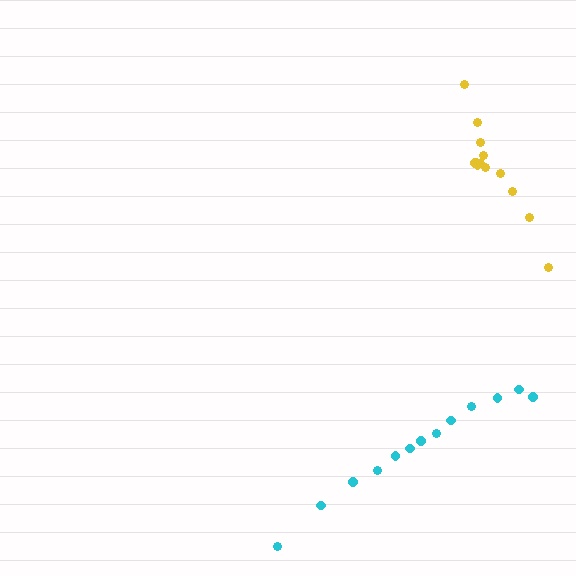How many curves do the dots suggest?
There are 2 distinct paths.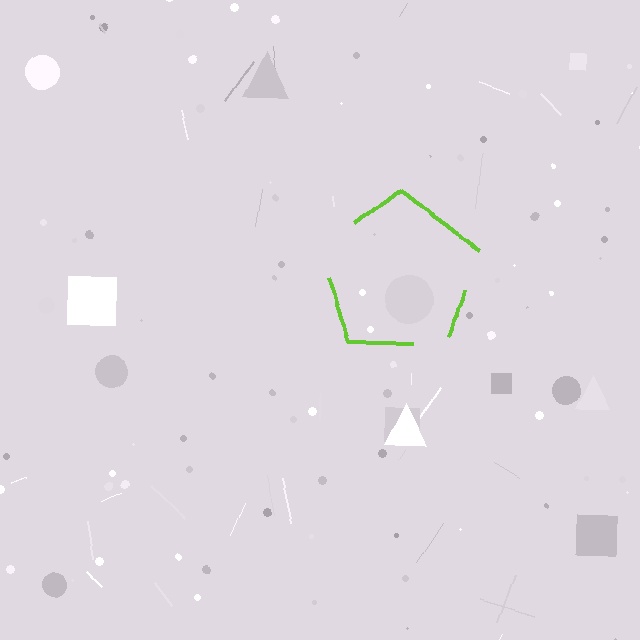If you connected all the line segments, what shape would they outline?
They would outline a pentagon.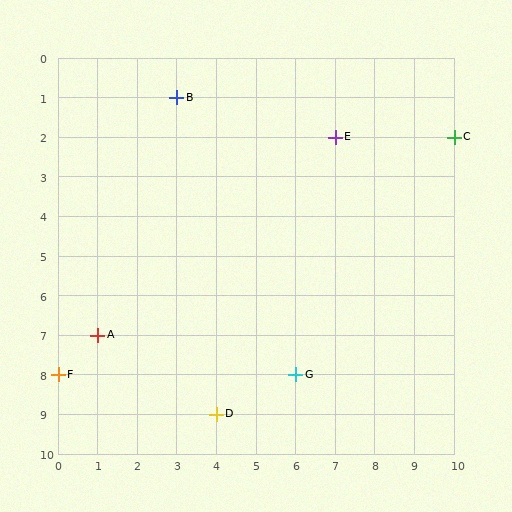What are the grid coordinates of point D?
Point D is at grid coordinates (4, 9).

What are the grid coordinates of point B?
Point B is at grid coordinates (3, 1).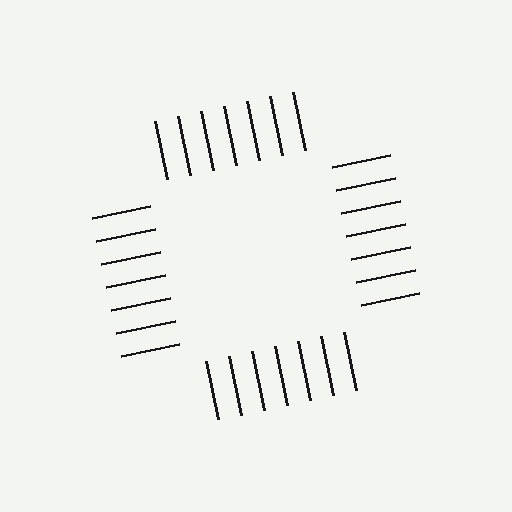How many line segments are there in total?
28 — 7 along each of the 4 edges.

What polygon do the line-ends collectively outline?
An illusory square — the line segments terminate on its edges but no continuous stroke is drawn.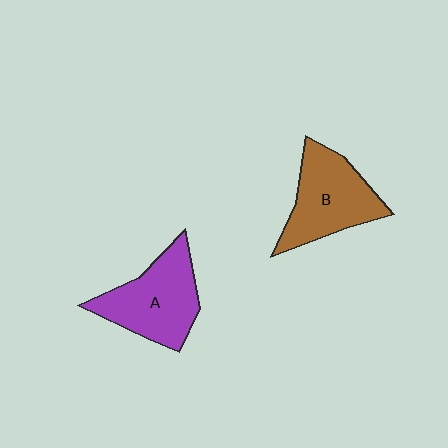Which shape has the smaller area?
Shape B (brown).